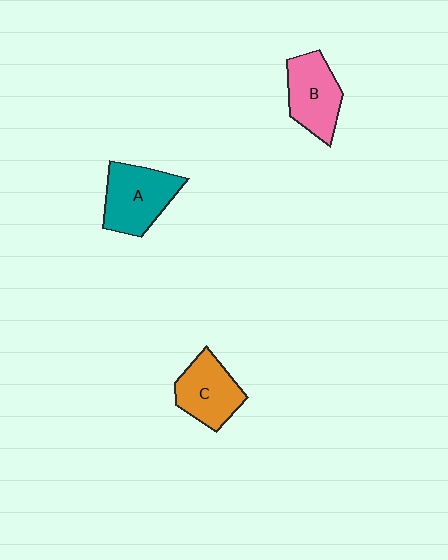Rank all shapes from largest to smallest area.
From largest to smallest: A (teal), B (pink), C (orange).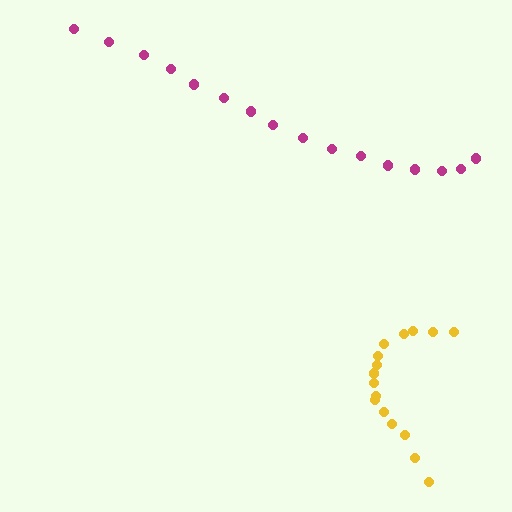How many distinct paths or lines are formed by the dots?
There are 2 distinct paths.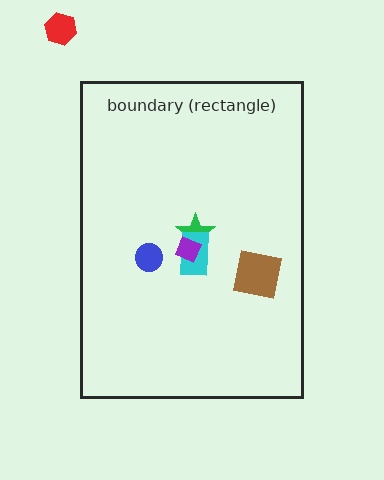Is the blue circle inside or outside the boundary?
Inside.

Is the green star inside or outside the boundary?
Inside.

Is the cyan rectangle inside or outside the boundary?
Inside.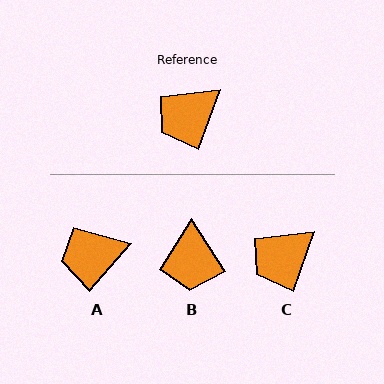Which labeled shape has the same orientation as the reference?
C.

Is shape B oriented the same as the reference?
No, it is off by about 52 degrees.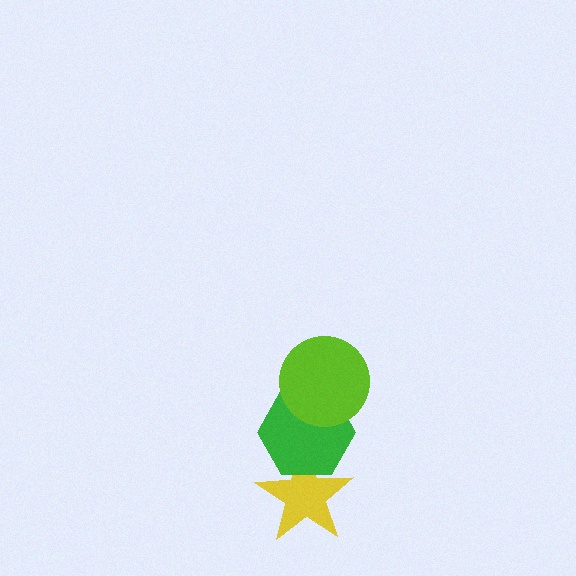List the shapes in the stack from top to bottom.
From top to bottom: the lime circle, the green hexagon, the yellow star.